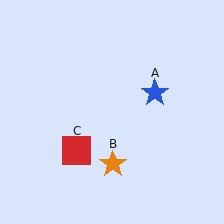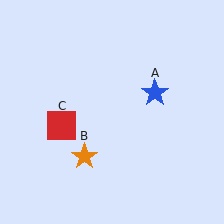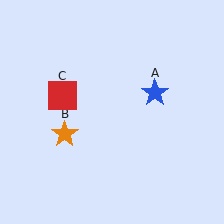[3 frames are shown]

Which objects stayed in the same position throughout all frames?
Blue star (object A) remained stationary.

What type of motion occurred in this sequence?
The orange star (object B), red square (object C) rotated clockwise around the center of the scene.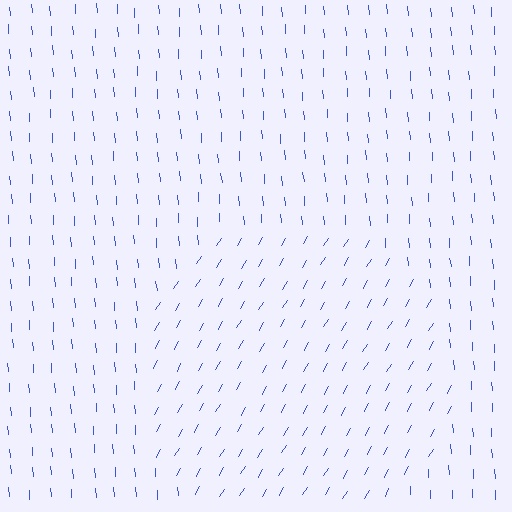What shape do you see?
I see a circle.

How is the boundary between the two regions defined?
The boundary is defined purely by a change in line orientation (approximately 35 degrees difference). All lines are the same color and thickness.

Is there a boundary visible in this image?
Yes, there is a texture boundary formed by a change in line orientation.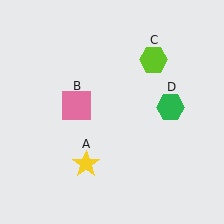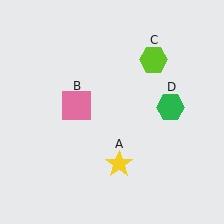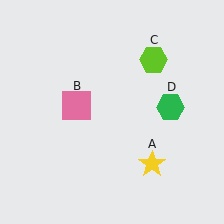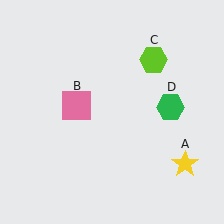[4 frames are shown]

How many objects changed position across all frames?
1 object changed position: yellow star (object A).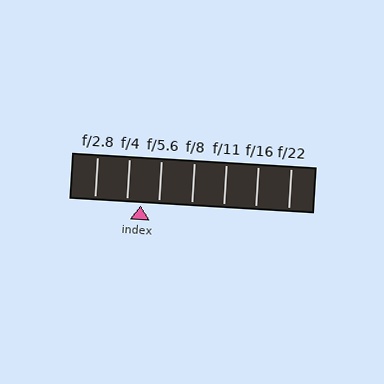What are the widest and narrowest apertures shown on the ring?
The widest aperture shown is f/2.8 and the narrowest is f/22.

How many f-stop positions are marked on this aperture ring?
There are 7 f-stop positions marked.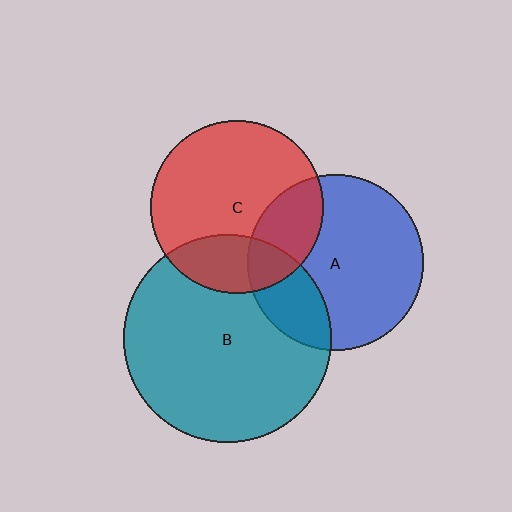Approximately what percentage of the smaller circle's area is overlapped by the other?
Approximately 25%.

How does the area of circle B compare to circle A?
Approximately 1.4 times.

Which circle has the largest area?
Circle B (teal).